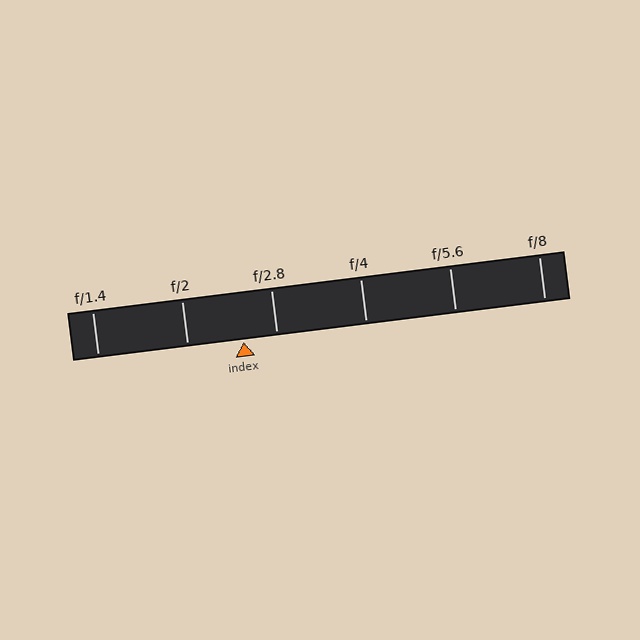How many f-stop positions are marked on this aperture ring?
There are 6 f-stop positions marked.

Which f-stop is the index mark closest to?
The index mark is closest to f/2.8.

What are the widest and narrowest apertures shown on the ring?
The widest aperture shown is f/1.4 and the narrowest is f/8.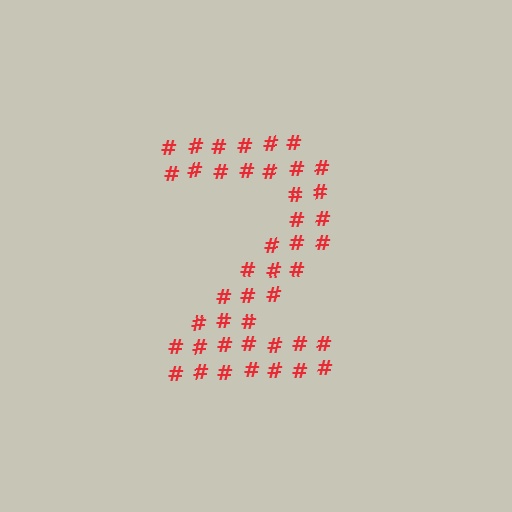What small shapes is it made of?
It is made of small hash symbols.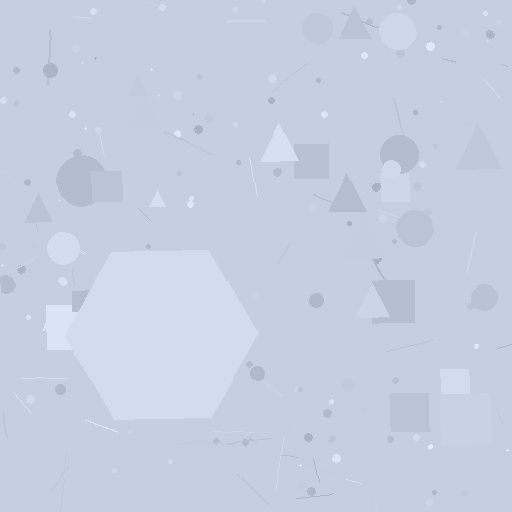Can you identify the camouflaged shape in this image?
The camouflaged shape is a hexagon.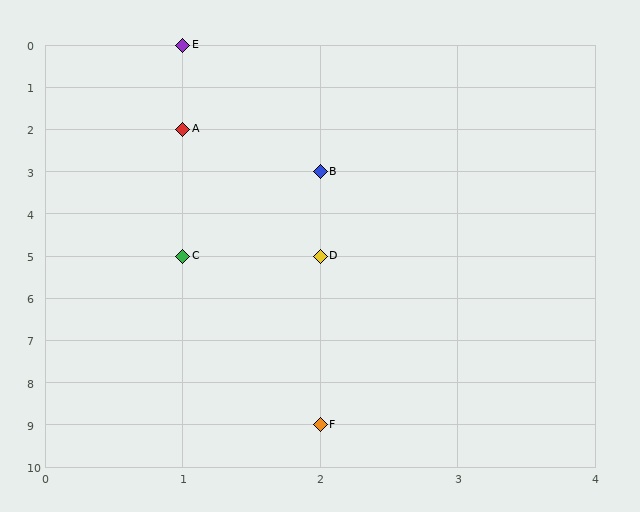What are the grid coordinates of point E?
Point E is at grid coordinates (1, 0).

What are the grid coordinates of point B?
Point B is at grid coordinates (2, 3).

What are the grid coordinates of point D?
Point D is at grid coordinates (2, 5).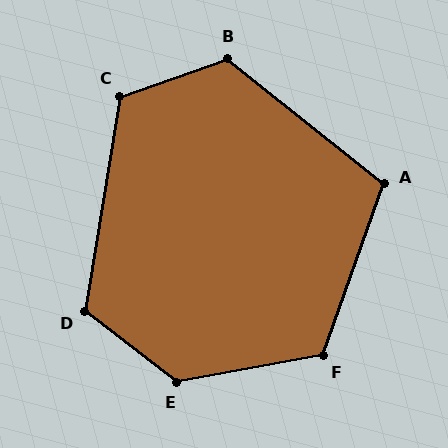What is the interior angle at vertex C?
Approximately 118 degrees (obtuse).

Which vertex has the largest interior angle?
E, at approximately 132 degrees.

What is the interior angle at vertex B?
Approximately 122 degrees (obtuse).